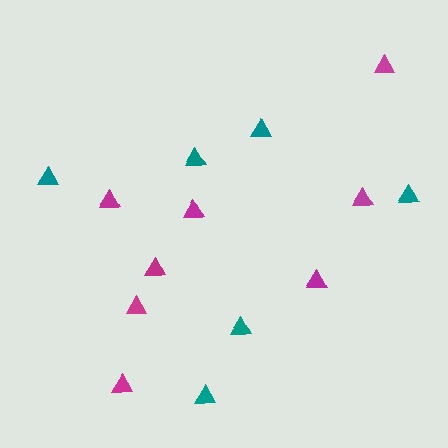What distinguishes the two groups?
There are 2 groups: one group of magenta triangles (8) and one group of teal triangles (6).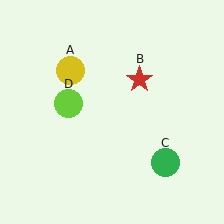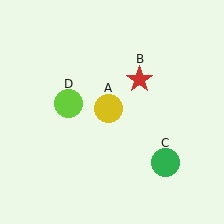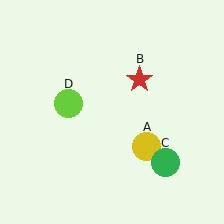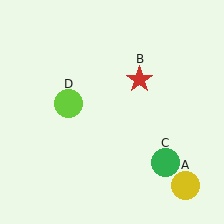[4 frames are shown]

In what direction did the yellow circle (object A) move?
The yellow circle (object A) moved down and to the right.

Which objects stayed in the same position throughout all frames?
Red star (object B) and green circle (object C) and lime circle (object D) remained stationary.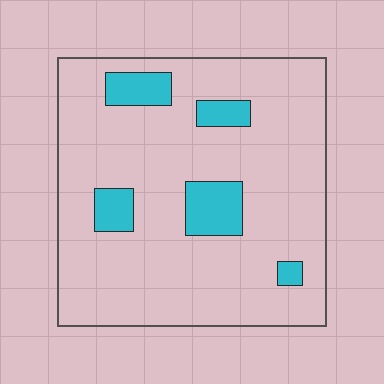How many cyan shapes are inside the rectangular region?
5.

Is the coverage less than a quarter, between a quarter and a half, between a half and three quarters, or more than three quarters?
Less than a quarter.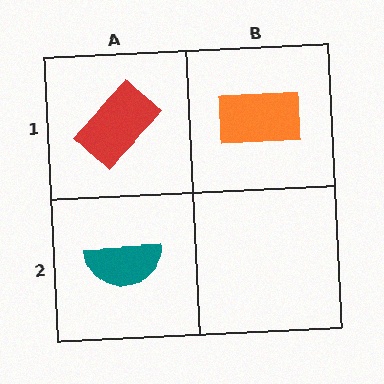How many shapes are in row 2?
1 shape.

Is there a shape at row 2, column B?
No, that cell is empty.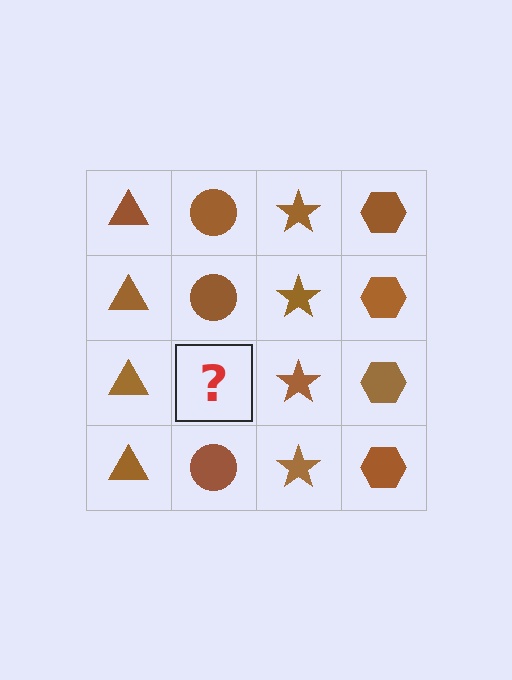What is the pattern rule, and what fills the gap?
The rule is that each column has a consistent shape. The gap should be filled with a brown circle.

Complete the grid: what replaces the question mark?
The question mark should be replaced with a brown circle.